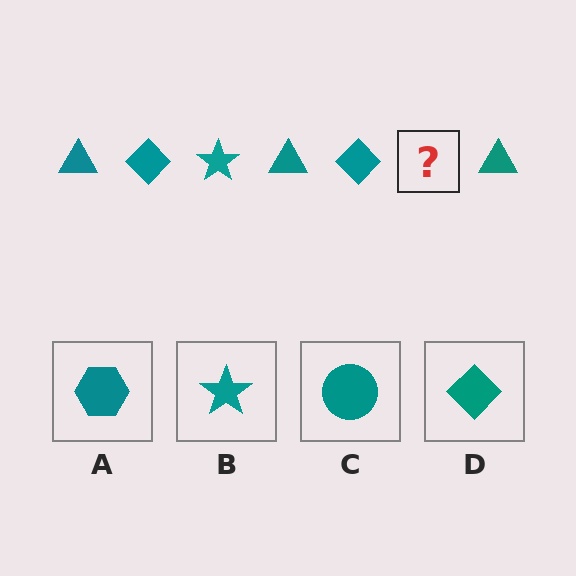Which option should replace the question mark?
Option B.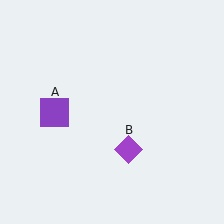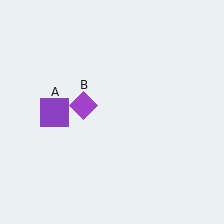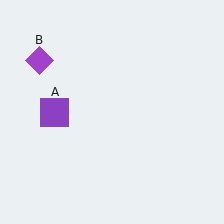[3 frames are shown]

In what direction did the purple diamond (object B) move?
The purple diamond (object B) moved up and to the left.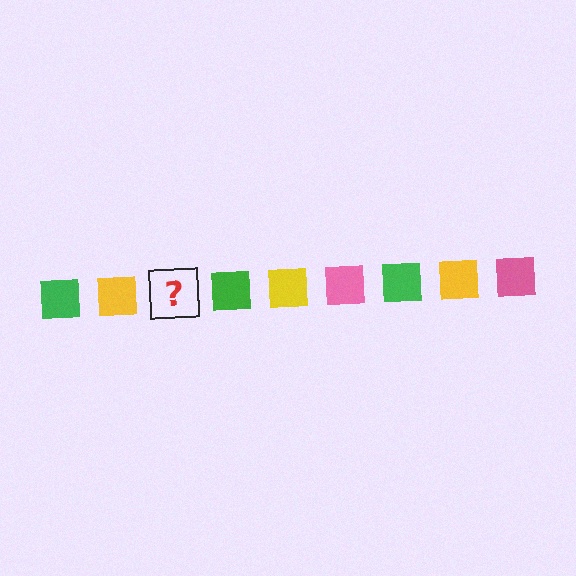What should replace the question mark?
The question mark should be replaced with a pink square.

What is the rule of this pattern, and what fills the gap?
The rule is that the pattern cycles through green, yellow, pink squares. The gap should be filled with a pink square.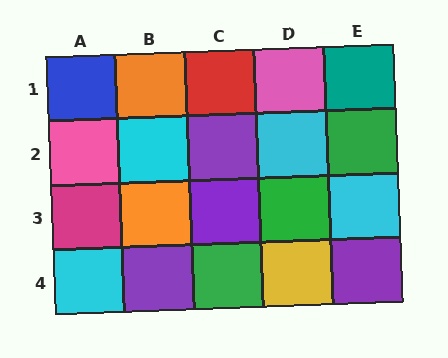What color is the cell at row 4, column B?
Purple.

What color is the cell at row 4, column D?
Yellow.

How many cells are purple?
4 cells are purple.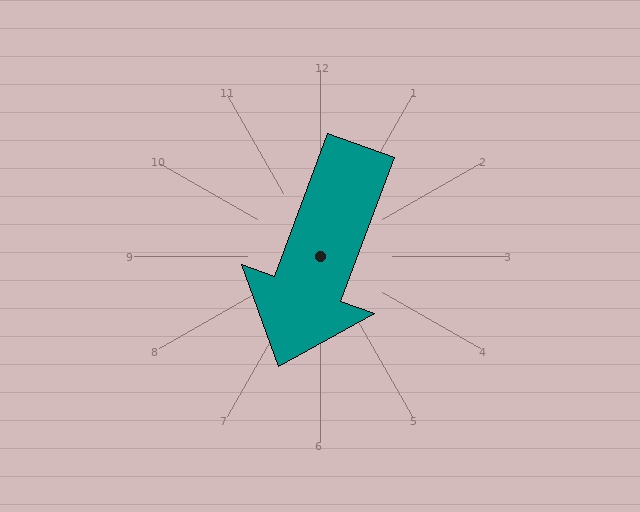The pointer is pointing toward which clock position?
Roughly 7 o'clock.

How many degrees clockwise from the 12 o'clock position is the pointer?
Approximately 200 degrees.